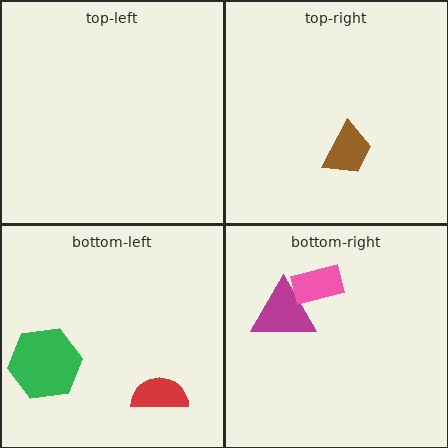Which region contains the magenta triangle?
The bottom-right region.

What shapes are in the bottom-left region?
The green hexagon, the red semicircle.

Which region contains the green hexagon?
The bottom-left region.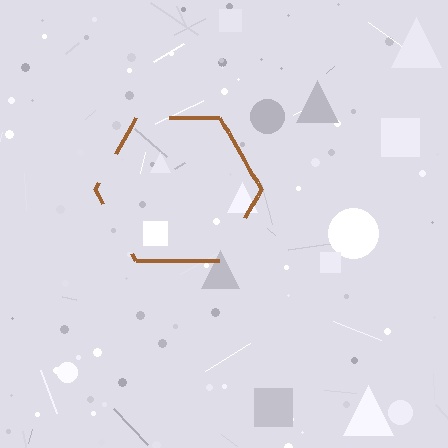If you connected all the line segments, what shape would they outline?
They would outline a hexagon.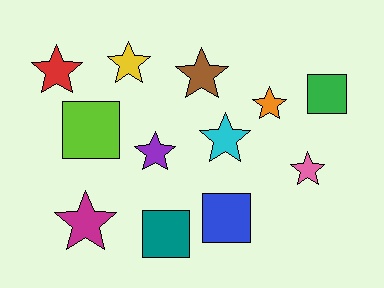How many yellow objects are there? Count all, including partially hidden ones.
There is 1 yellow object.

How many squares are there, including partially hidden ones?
There are 4 squares.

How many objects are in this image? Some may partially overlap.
There are 12 objects.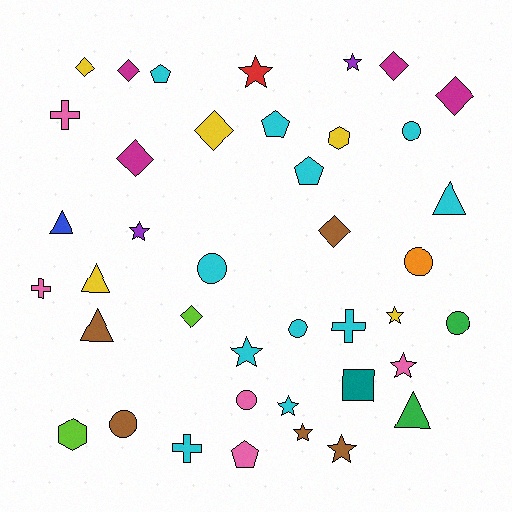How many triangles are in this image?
There are 5 triangles.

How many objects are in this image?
There are 40 objects.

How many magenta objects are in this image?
There are 4 magenta objects.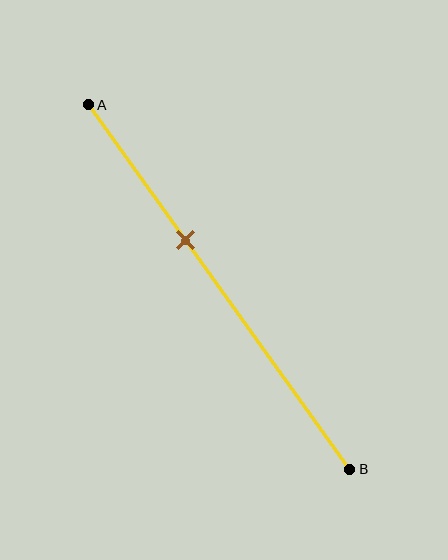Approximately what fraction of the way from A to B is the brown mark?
The brown mark is approximately 35% of the way from A to B.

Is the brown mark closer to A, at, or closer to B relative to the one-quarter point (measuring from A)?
The brown mark is closer to point B than the one-quarter point of segment AB.